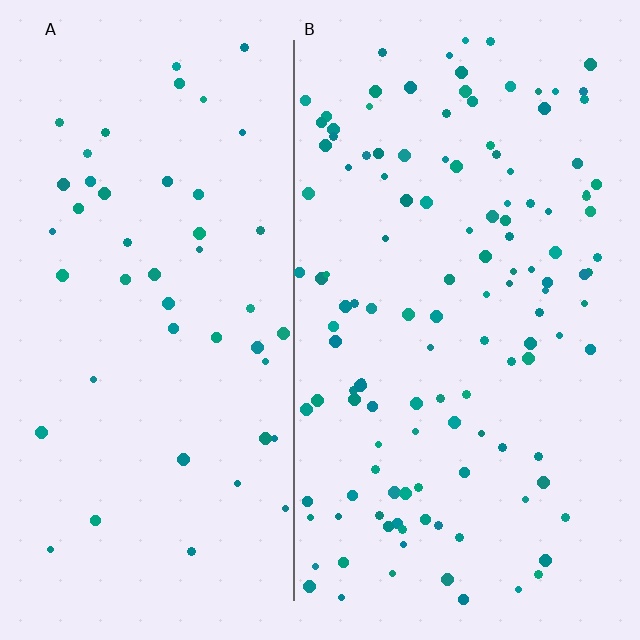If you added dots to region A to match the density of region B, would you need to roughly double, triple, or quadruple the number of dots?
Approximately triple.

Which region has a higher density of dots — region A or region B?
B (the right).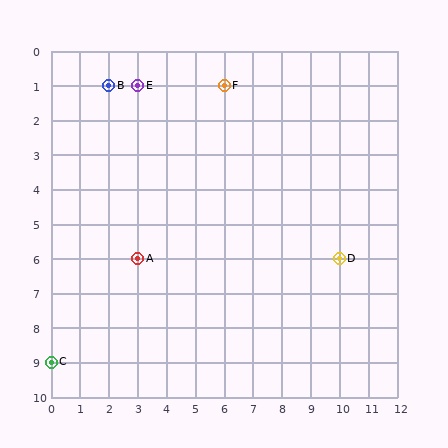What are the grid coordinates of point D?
Point D is at grid coordinates (10, 6).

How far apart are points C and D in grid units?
Points C and D are 10 columns and 3 rows apart (about 10.4 grid units diagonally).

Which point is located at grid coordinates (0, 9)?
Point C is at (0, 9).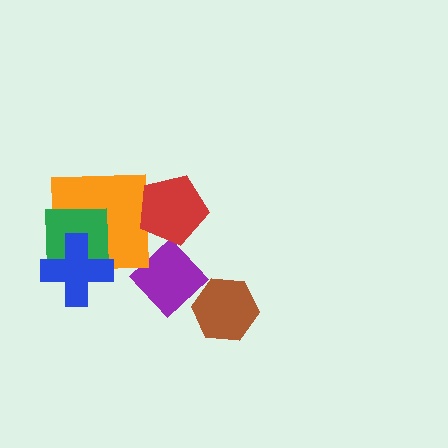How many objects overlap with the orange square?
3 objects overlap with the orange square.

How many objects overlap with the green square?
2 objects overlap with the green square.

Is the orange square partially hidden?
Yes, it is partially covered by another shape.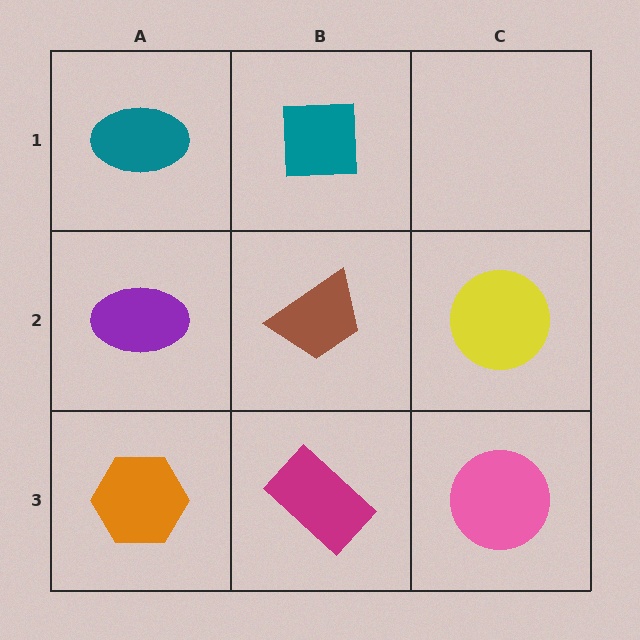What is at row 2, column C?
A yellow circle.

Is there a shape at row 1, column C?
No, that cell is empty.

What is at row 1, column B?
A teal square.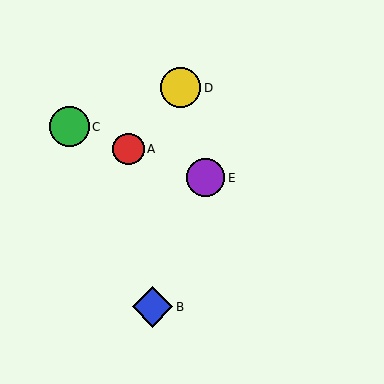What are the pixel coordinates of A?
Object A is at (128, 149).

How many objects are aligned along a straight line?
3 objects (A, C, E) are aligned along a straight line.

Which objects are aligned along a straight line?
Objects A, C, E are aligned along a straight line.